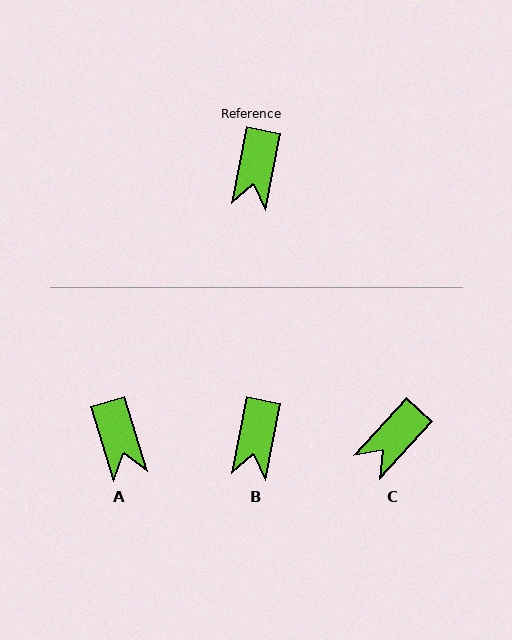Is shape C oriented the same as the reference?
No, it is off by about 31 degrees.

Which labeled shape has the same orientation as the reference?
B.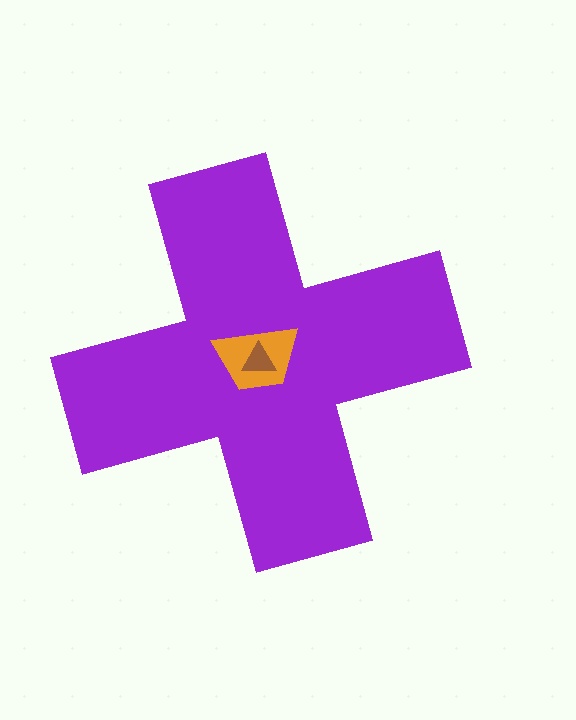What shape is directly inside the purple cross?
The orange trapezoid.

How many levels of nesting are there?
3.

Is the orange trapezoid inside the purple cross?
Yes.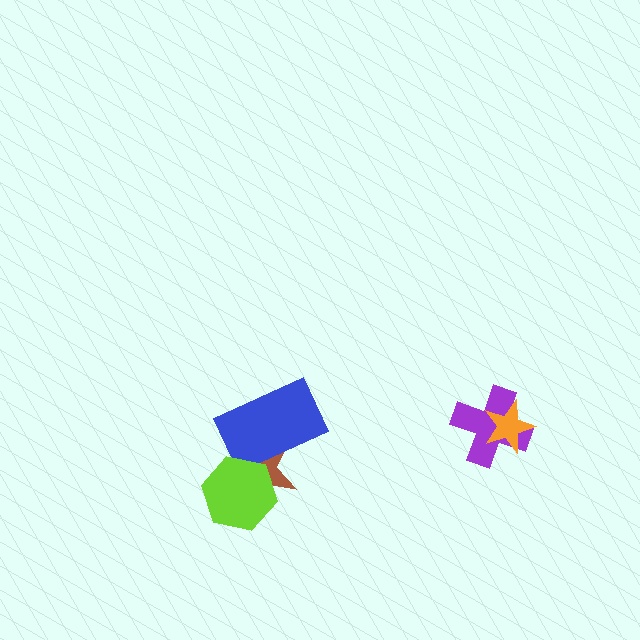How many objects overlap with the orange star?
1 object overlaps with the orange star.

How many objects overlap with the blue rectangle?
2 objects overlap with the blue rectangle.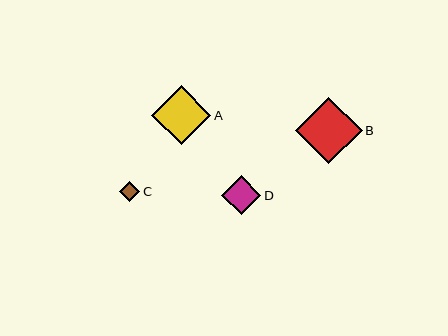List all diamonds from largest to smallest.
From largest to smallest: B, A, D, C.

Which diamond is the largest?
Diamond B is the largest with a size of approximately 67 pixels.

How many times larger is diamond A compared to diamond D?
Diamond A is approximately 1.5 times the size of diamond D.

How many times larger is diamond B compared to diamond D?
Diamond B is approximately 1.7 times the size of diamond D.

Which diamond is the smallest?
Diamond C is the smallest with a size of approximately 21 pixels.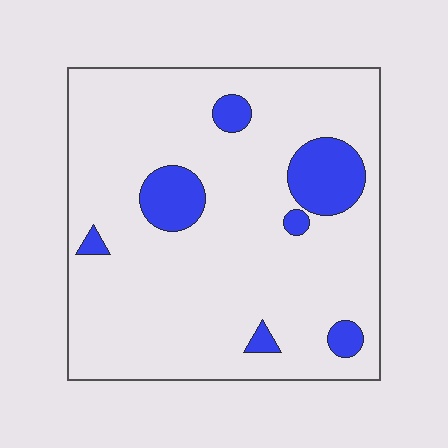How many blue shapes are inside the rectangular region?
7.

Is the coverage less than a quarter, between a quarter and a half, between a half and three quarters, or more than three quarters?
Less than a quarter.